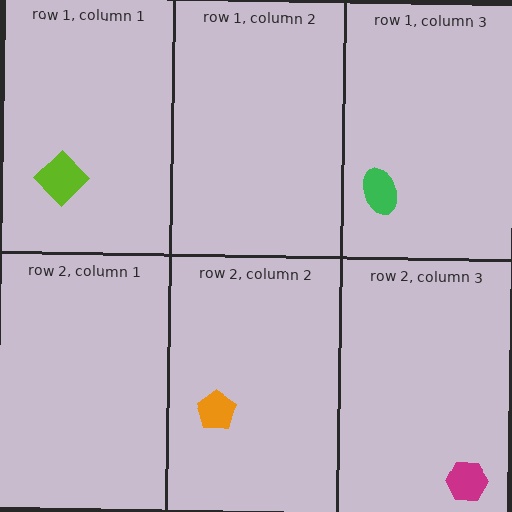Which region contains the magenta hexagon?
The row 2, column 3 region.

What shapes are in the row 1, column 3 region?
The green ellipse.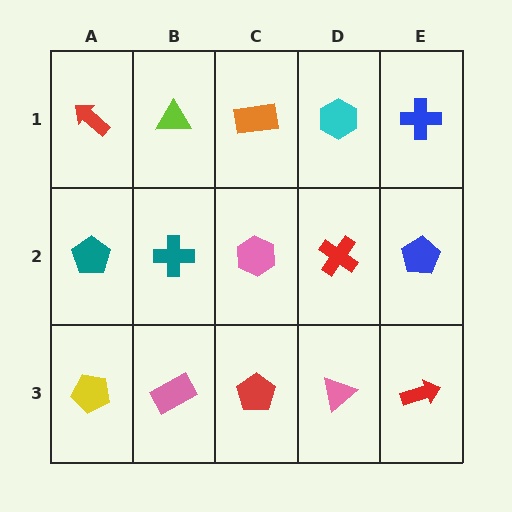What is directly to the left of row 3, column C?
A pink rectangle.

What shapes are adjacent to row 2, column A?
A red arrow (row 1, column A), a yellow pentagon (row 3, column A), a teal cross (row 2, column B).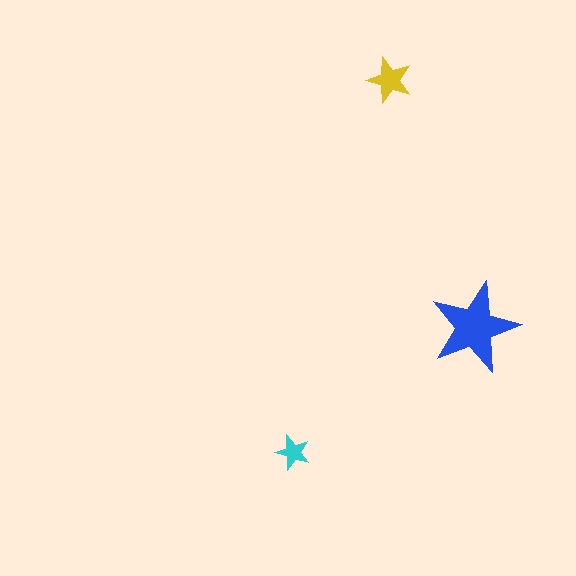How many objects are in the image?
There are 3 objects in the image.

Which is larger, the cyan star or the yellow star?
The yellow one.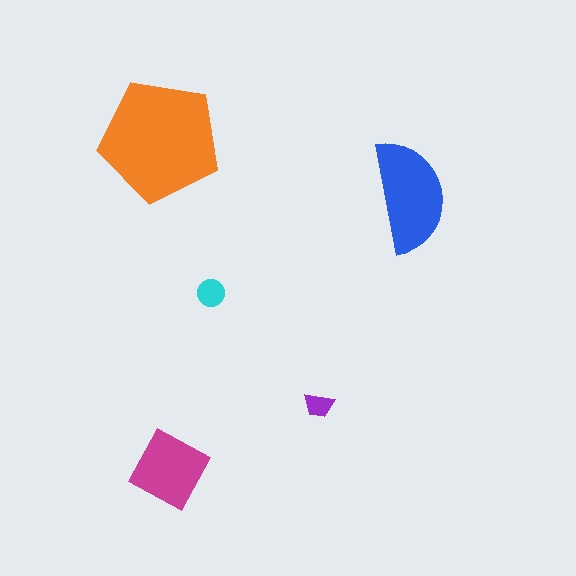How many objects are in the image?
There are 5 objects in the image.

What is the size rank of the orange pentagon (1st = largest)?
1st.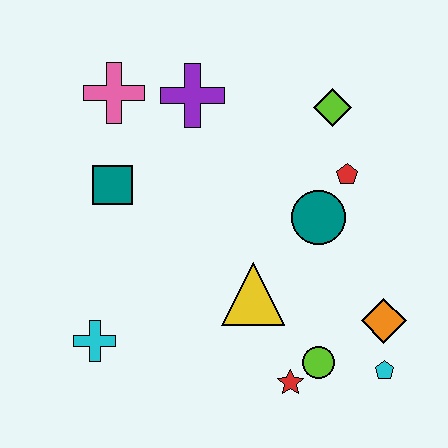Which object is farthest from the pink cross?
The cyan pentagon is farthest from the pink cross.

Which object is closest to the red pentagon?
The teal circle is closest to the red pentagon.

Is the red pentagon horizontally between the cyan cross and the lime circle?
No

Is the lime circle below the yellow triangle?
Yes